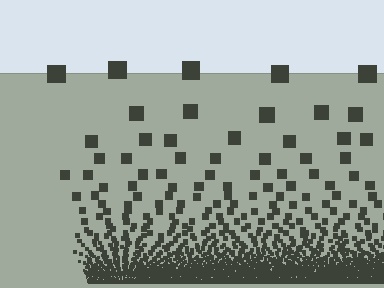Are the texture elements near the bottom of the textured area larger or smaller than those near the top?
Smaller. The gradient is inverted — elements near the bottom are smaller and denser.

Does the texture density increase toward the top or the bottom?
Density increases toward the bottom.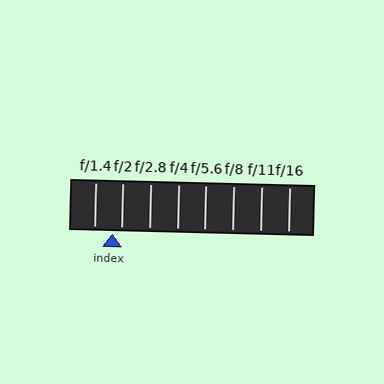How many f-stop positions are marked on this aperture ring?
There are 8 f-stop positions marked.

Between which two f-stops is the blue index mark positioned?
The index mark is between f/1.4 and f/2.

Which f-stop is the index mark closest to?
The index mark is closest to f/2.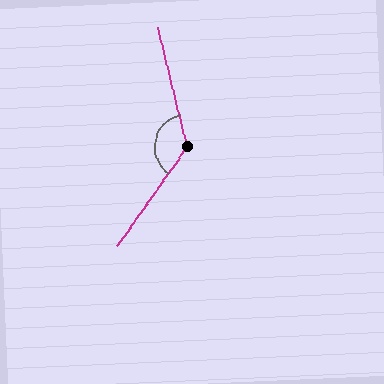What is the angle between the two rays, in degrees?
Approximately 131 degrees.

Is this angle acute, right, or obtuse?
It is obtuse.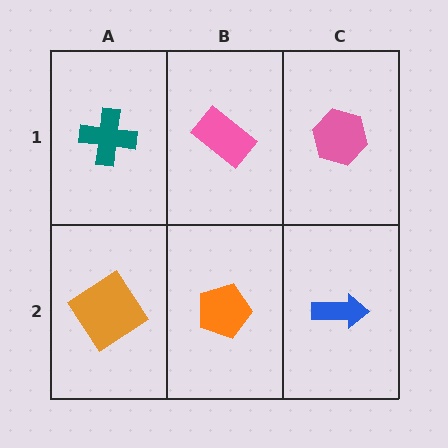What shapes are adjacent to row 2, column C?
A pink hexagon (row 1, column C), an orange pentagon (row 2, column B).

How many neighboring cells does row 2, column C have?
2.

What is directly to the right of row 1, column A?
A pink rectangle.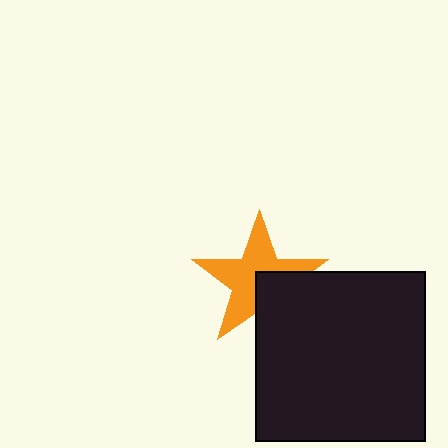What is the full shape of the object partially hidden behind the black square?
The partially hidden object is an orange star.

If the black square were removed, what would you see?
You would see the complete orange star.